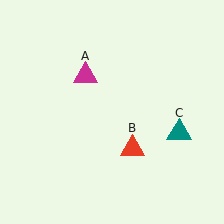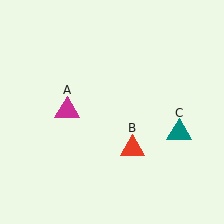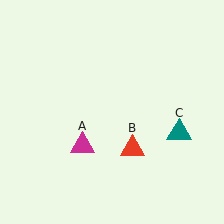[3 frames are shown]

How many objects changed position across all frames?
1 object changed position: magenta triangle (object A).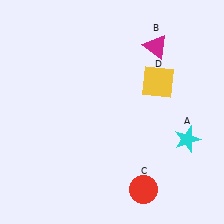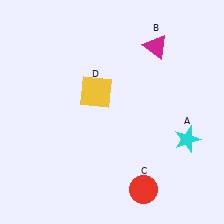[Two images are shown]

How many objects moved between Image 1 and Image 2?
1 object moved between the two images.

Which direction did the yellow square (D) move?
The yellow square (D) moved left.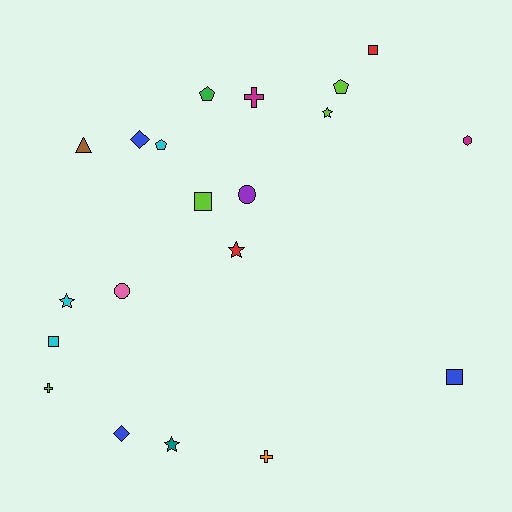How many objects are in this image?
There are 20 objects.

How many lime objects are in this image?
There are 4 lime objects.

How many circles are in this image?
There are 2 circles.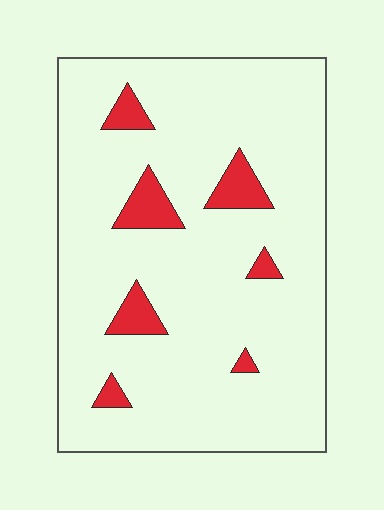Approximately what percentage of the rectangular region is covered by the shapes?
Approximately 10%.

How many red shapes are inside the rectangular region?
7.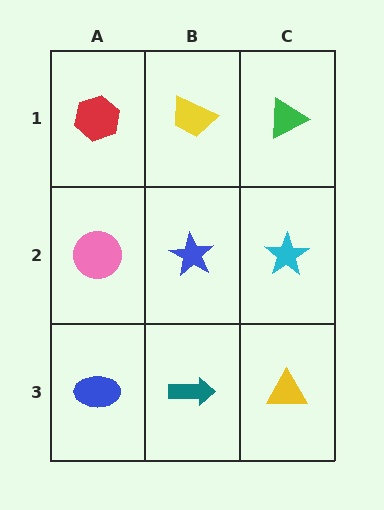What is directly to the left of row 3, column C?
A teal arrow.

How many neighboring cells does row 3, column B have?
3.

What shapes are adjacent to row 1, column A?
A pink circle (row 2, column A), a yellow trapezoid (row 1, column B).